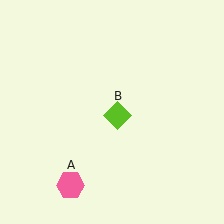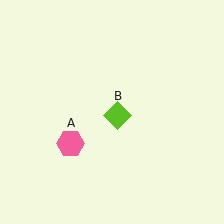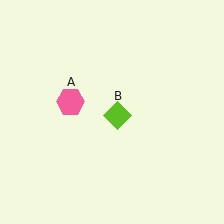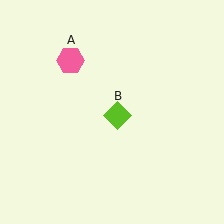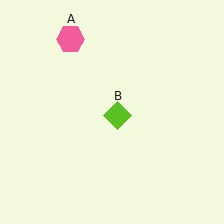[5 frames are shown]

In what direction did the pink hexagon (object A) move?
The pink hexagon (object A) moved up.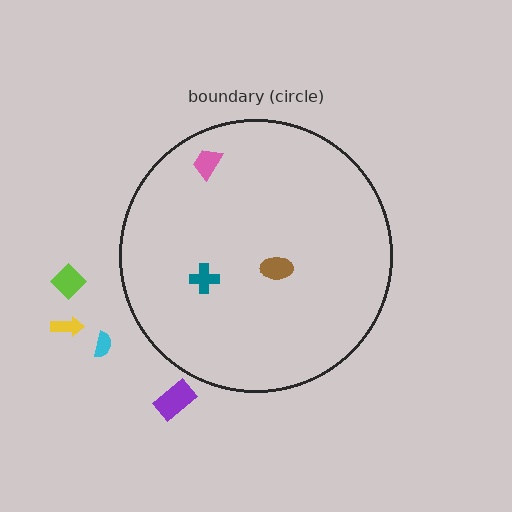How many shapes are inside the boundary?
3 inside, 4 outside.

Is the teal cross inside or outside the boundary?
Inside.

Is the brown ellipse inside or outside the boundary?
Inside.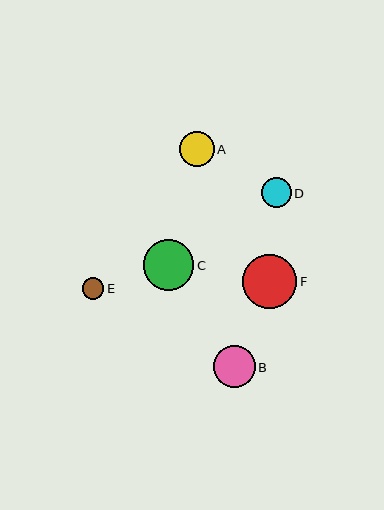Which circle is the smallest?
Circle E is the smallest with a size of approximately 21 pixels.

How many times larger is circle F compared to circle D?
Circle F is approximately 1.8 times the size of circle D.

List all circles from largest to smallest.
From largest to smallest: F, C, B, A, D, E.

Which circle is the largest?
Circle F is the largest with a size of approximately 54 pixels.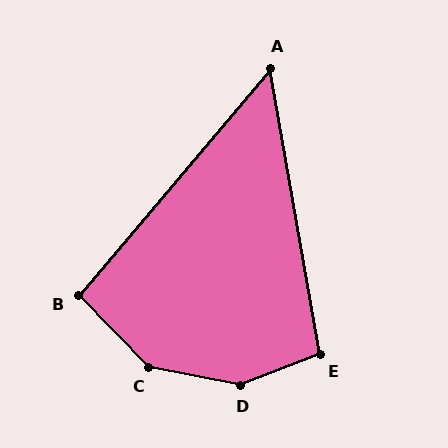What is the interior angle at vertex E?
Approximately 101 degrees (obtuse).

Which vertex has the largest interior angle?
D, at approximately 148 degrees.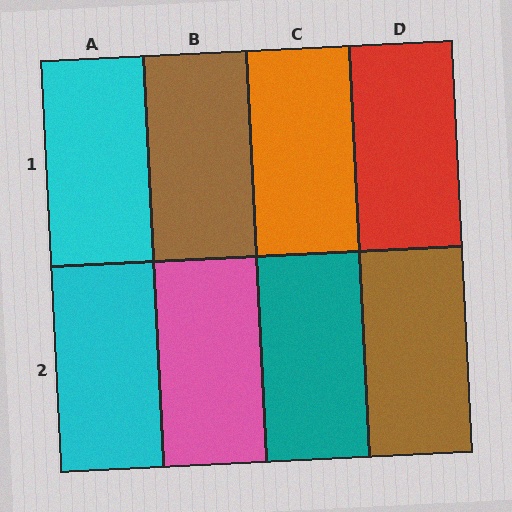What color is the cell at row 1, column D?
Red.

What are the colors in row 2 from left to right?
Cyan, pink, teal, brown.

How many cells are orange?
1 cell is orange.